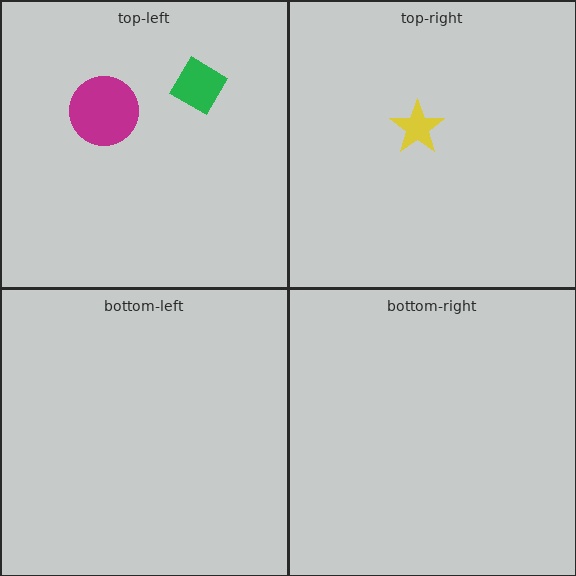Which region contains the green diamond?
The top-left region.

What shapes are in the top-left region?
The green diamond, the magenta circle.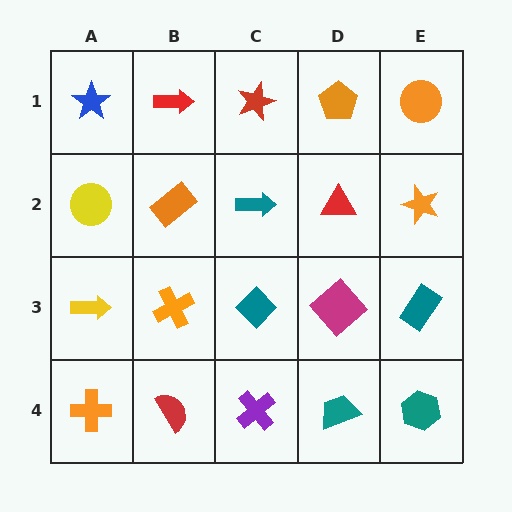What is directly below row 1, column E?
An orange star.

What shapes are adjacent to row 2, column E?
An orange circle (row 1, column E), a teal rectangle (row 3, column E), a red triangle (row 2, column D).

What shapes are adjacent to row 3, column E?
An orange star (row 2, column E), a teal hexagon (row 4, column E), a magenta diamond (row 3, column D).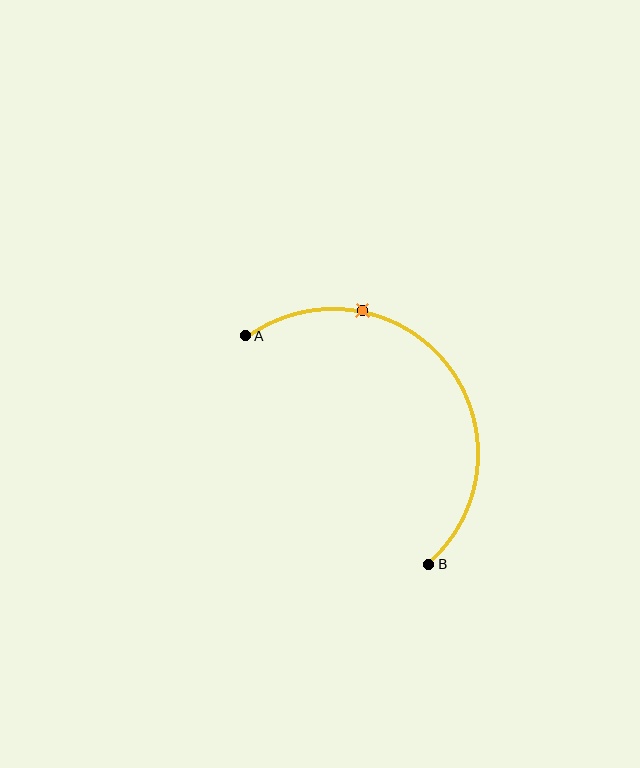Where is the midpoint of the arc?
The arc midpoint is the point on the curve farthest from the straight line joining A and B. It sits above and to the right of that line.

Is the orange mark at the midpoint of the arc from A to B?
No. The orange mark lies on the arc but is closer to endpoint A. The arc midpoint would be at the point on the curve equidistant along the arc from both A and B.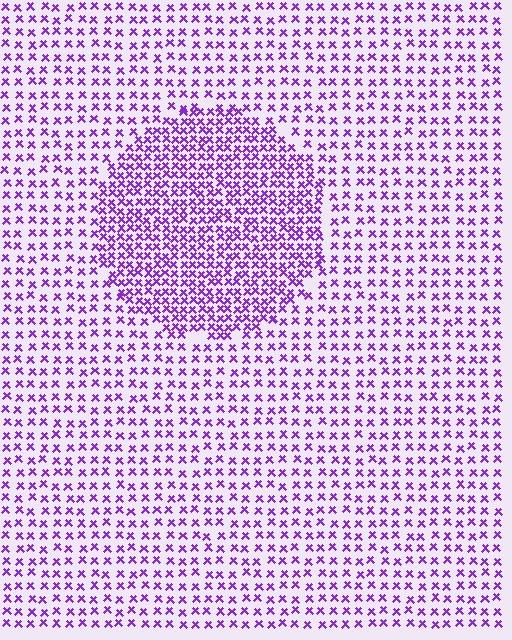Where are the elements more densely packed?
The elements are more densely packed inside the circle boundary.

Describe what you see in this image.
The image contains small purple elements arranged at two different densities. A circle-shaped region is visible where the elements are more densely packed than the surrounding area.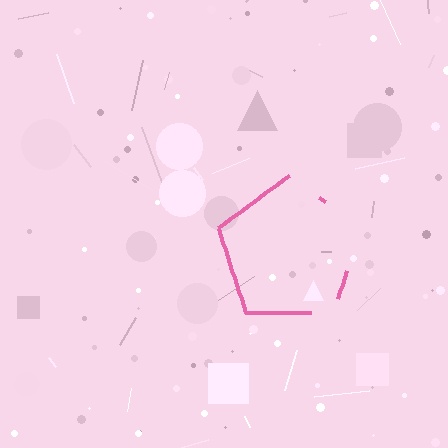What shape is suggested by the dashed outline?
The dashed outline suggests a pentagon.